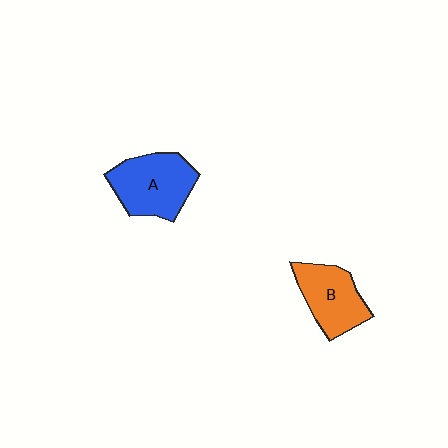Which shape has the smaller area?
Shape B (orange).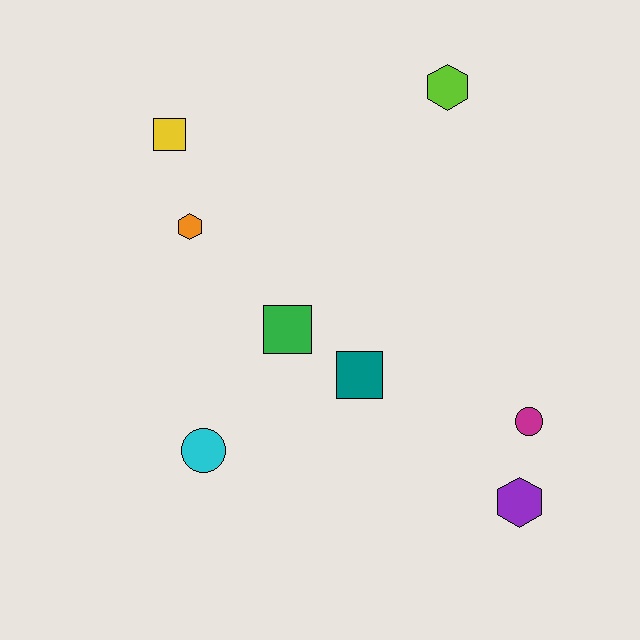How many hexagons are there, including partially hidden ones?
There are 3 hexagons.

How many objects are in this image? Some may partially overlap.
There are 8 objects.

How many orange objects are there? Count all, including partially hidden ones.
There is 1 orange object.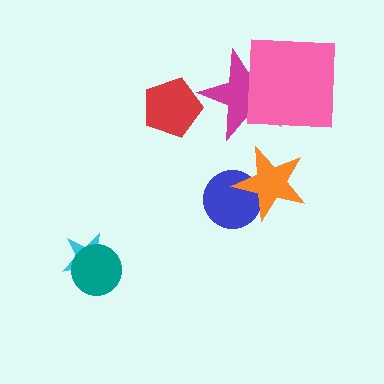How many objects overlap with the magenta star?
1 object overlaps with the magenta star.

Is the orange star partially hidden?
No, no other shape covers it.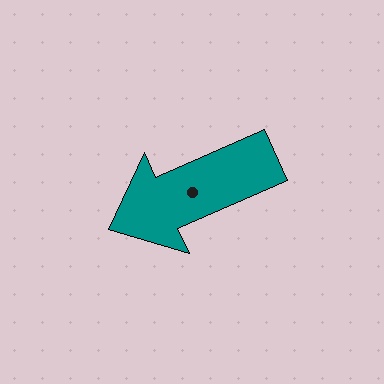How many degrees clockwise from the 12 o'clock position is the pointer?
Approximately 246 degrees.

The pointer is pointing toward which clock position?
Roughly 8 o'clock.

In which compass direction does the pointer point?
Southwest.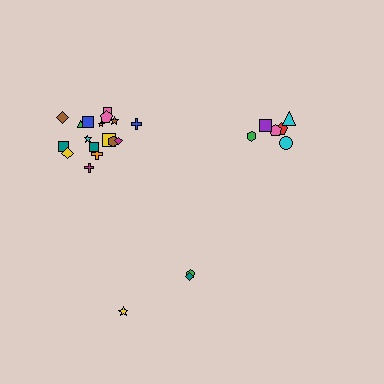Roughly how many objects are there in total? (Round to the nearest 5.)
Roughly 25 objects in total.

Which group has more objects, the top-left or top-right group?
The top-left group.